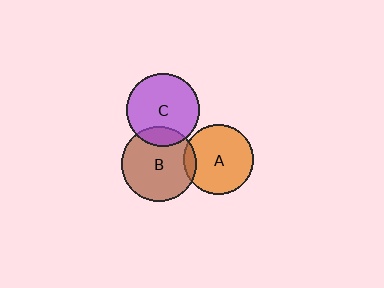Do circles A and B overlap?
Yes.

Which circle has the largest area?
Circle B (brown).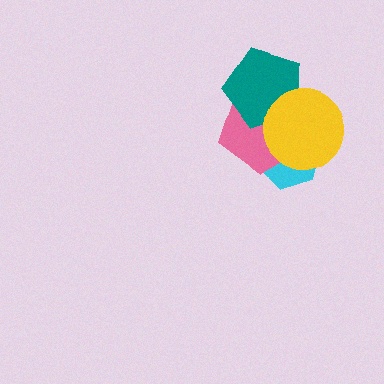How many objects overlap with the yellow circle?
3 objects overlap with the yellow circle.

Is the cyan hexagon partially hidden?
Yes, it is partially covered by another shape.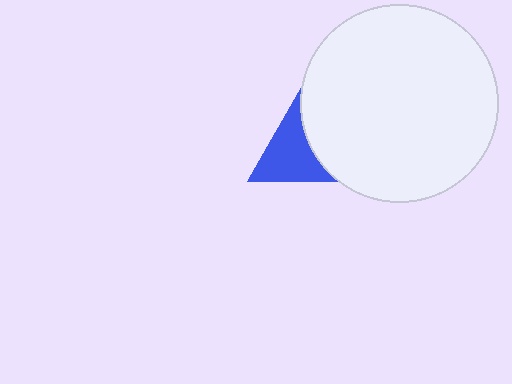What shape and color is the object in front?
The object in front is a white circle.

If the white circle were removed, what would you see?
You would see the complete blue triangle.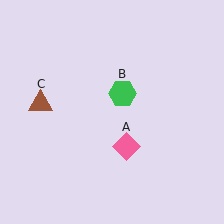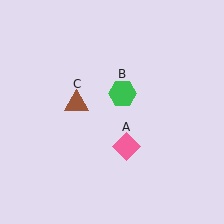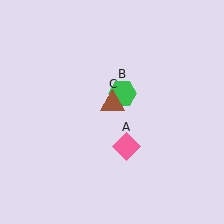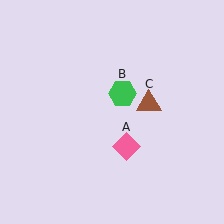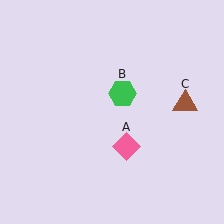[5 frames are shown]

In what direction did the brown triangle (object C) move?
The brown triangle (object C) moved right.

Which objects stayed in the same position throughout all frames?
Pink diamond (object A) and green hexagon (object B) remained stationary.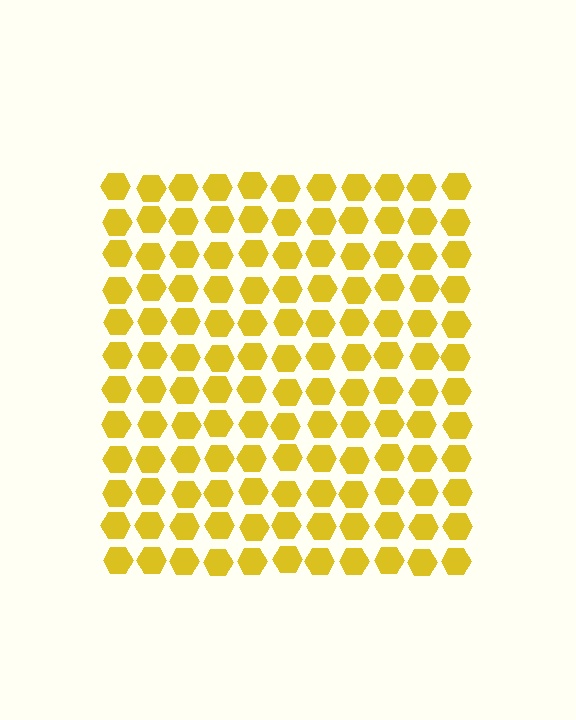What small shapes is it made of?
It is made of small hexagons.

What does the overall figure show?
The overall figure shows a square.